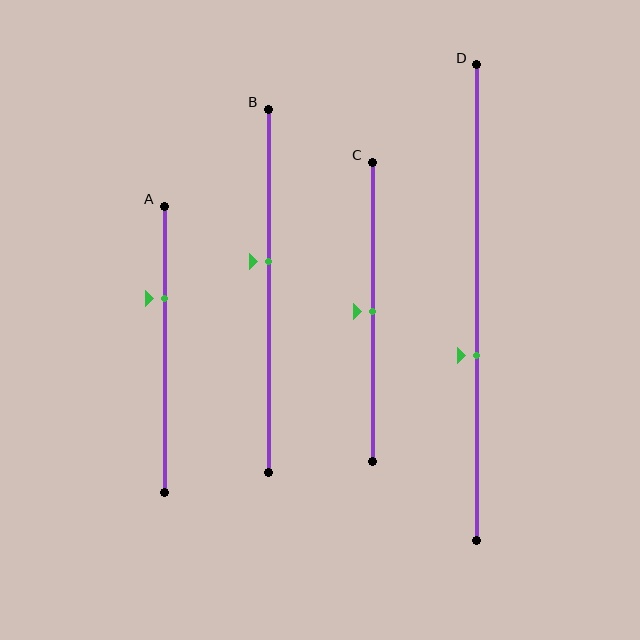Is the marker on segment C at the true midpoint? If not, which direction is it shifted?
Yes, the marker on segment C is at the true midpoint.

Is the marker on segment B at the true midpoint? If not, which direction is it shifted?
No, the marker on segment B is shifted upward by about 8% of the segment length.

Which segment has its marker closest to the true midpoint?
Segment C has its marker closest to the true midpoint.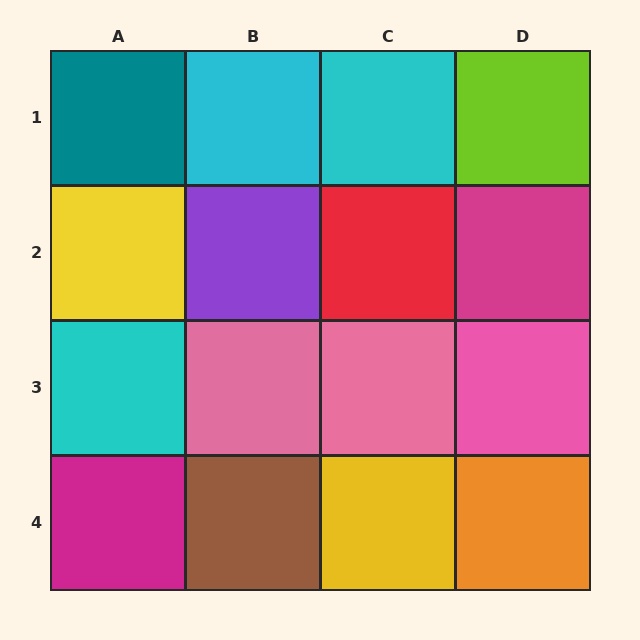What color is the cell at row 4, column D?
Orange.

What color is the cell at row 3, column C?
Pink.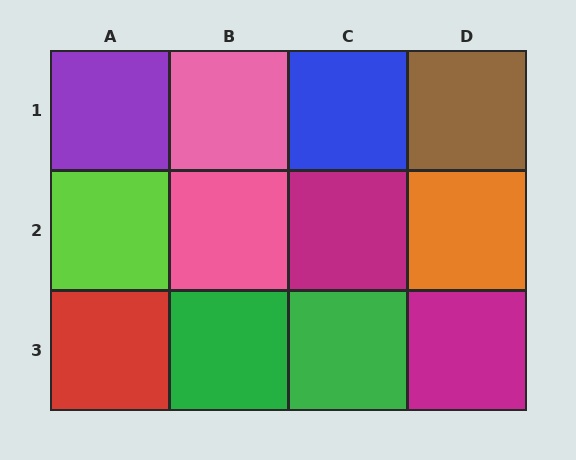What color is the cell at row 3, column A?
Red.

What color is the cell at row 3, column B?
Green.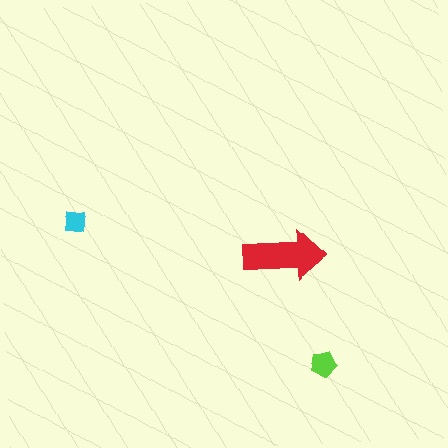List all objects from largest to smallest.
The red arrow, the lime pentagon, the cyan square.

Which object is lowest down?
The lime pentagon is bottommost.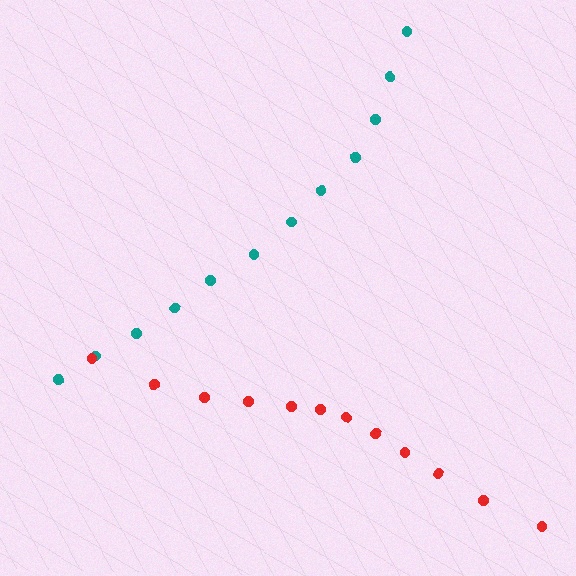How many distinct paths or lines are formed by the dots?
There are 2 distinct paths.